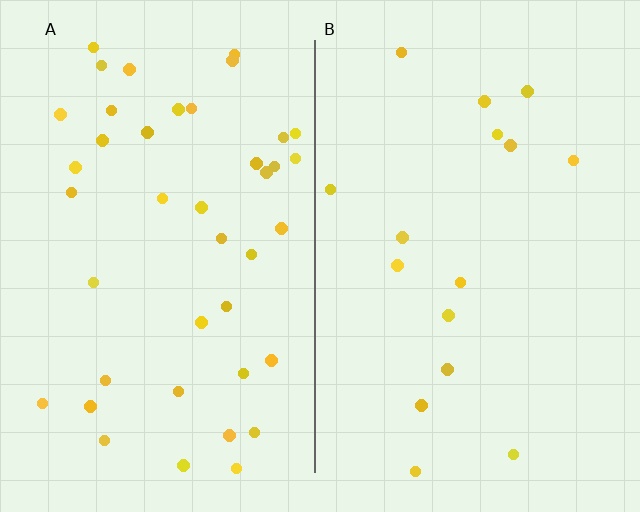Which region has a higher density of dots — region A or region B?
A (the left).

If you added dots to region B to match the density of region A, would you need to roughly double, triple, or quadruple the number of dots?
Approximately triple.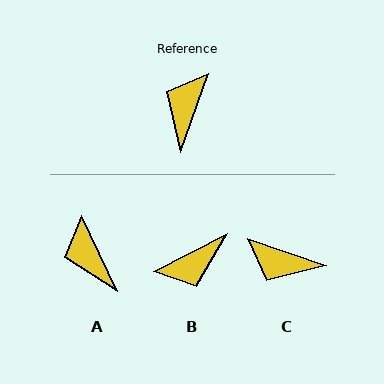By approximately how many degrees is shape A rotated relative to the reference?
Approximately 45 degrees counter-clockwise.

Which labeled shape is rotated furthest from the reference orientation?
B, about 138 degrees away.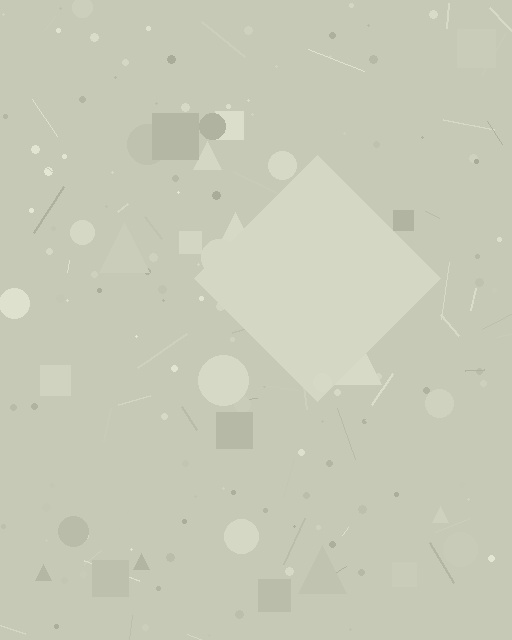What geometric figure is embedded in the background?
A diamond is embedded in the background.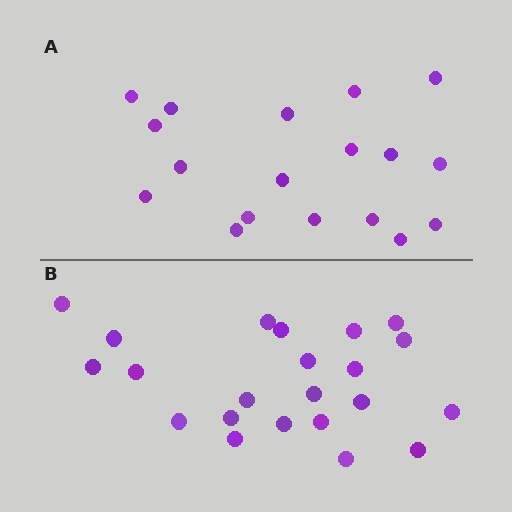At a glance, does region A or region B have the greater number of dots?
Region B (the bottom region) has more dots.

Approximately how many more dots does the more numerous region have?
Region B has about 4 more dots than region A.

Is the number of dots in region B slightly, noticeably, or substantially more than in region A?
Region B has only slightly more — the two regions are fairly close. The ratio is roughly 1.2 to 1.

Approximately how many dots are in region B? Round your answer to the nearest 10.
About 20 dots. (The exact count is 22, which rounds to 20.)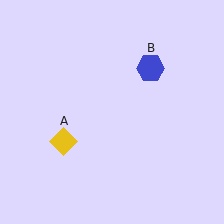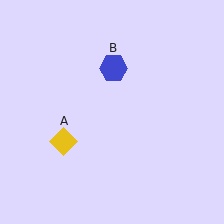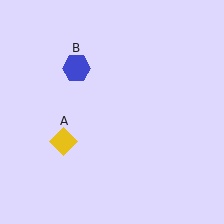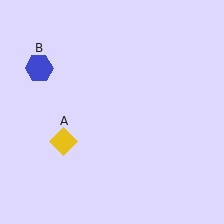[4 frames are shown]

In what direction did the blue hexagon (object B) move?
The blue hexagon (object B) moved left.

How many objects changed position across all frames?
1 object changed position: blue hexagon (object B).